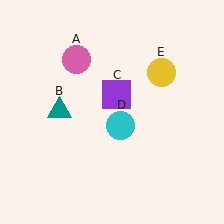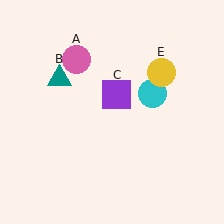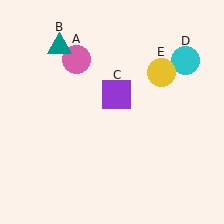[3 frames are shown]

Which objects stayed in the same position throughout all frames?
Pink circle (object A) and purple square (object C) and yellow circle (object E) remained stationary.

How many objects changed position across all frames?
2 objects changed position: teal triangle (object B), cyan circle (object D).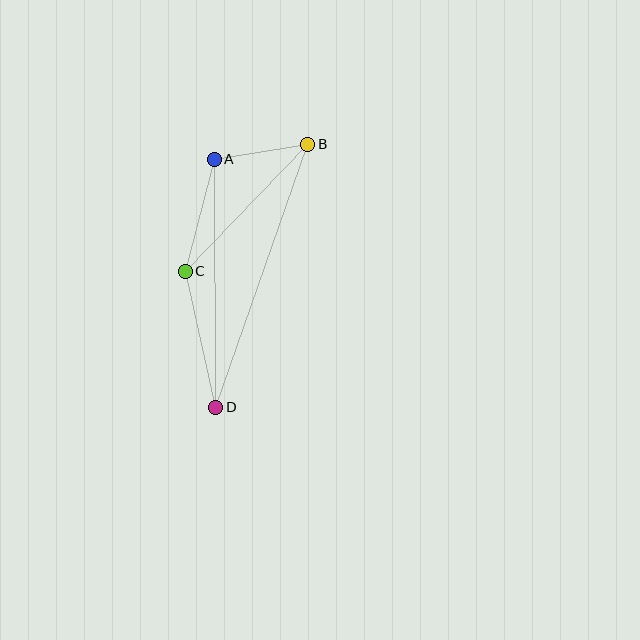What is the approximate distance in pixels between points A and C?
The distance between A and C is approximately 116 pixels.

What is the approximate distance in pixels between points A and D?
The distance between A and D is approximately 248 pixels.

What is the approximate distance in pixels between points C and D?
The distance between C and D is approximately 140 pixels.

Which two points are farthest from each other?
Points B and D are farthest from each other.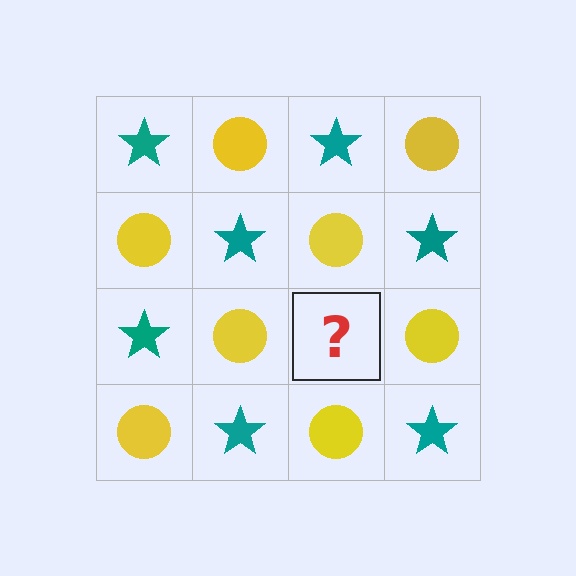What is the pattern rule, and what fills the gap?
The rule is that it alternates teal star and yellow circle in a checkerboard pattern. The gap should be filled with a teal star.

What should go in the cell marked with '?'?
The missing cell should contain a teal star.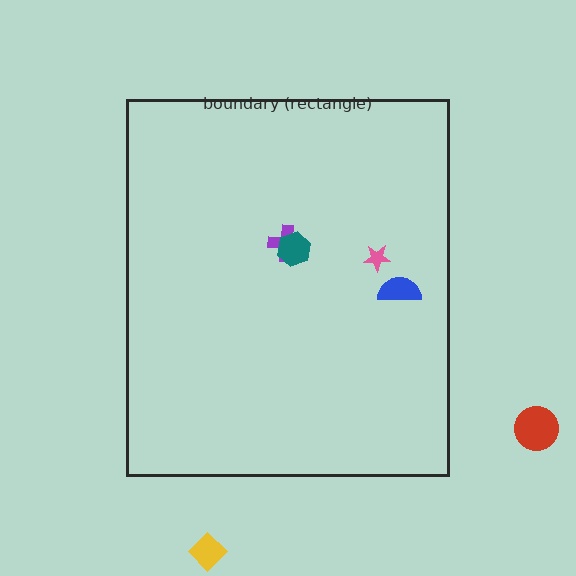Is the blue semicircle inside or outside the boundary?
Inside.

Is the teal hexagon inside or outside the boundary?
Inside.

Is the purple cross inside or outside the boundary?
Inside.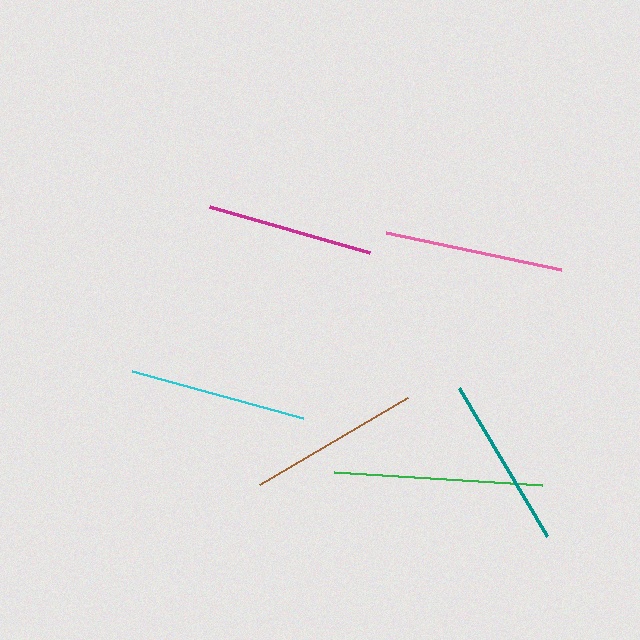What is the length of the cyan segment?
The cyan segment is approximately 178 pixels long.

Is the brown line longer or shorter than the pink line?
The pink line is longer than the brown line.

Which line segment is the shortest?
The magenta line is the shortest at approximately 167 pixels.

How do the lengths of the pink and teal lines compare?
The pink and teal lines are approximately the same length.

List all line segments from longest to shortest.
From longest to shortest: green, pink, cyan, brown, teal, magenta.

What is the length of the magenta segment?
The magenta segment is approximately 167 pixels long.